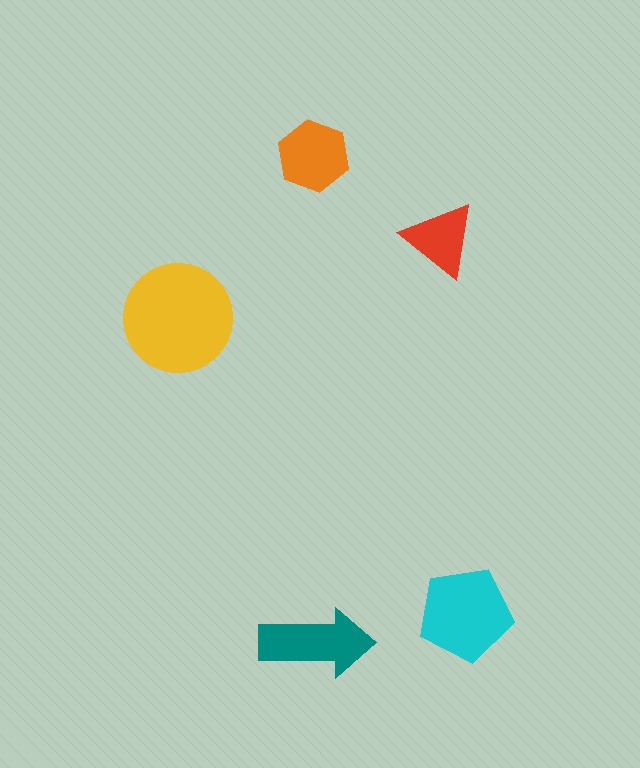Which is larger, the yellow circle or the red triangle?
The yellow circle.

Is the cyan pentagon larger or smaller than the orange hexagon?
Larger.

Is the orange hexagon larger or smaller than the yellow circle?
Smaller.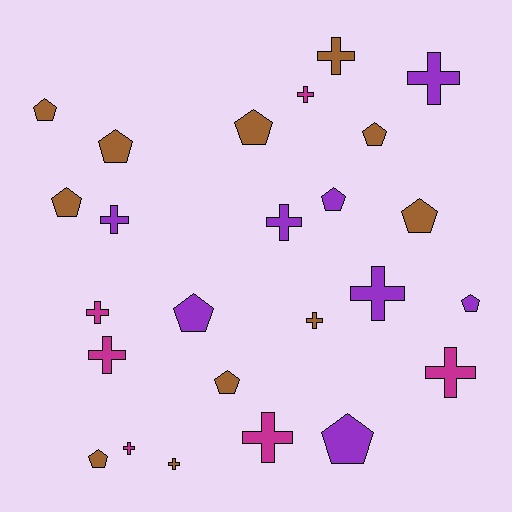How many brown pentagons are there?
There are 8 brown pentagons.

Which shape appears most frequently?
Cross, with 13 objects.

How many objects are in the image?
There are 25 objects.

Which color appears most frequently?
Brown, with 11 objects.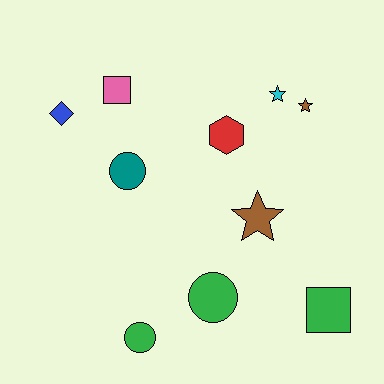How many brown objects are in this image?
There are 2 brown objects.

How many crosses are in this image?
There are no crosses.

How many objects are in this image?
There are 10 objects.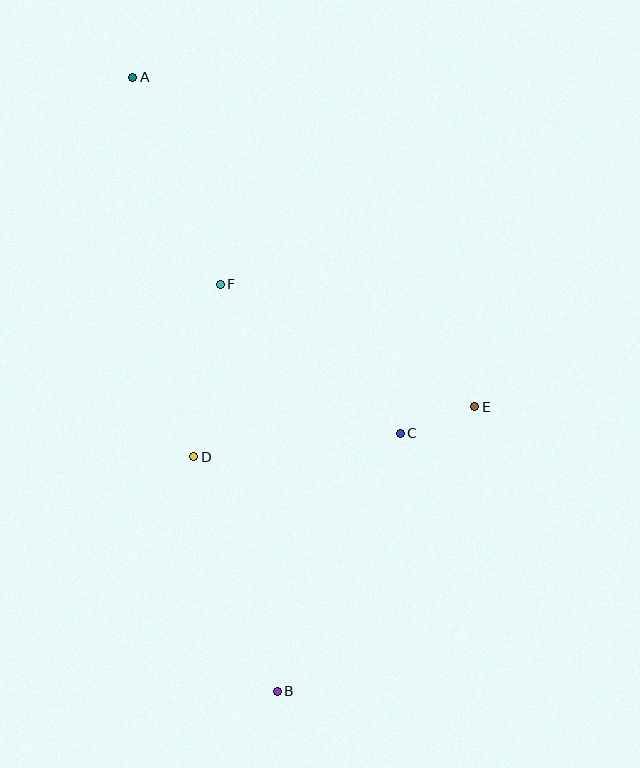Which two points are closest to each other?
Points C and E are closest to each other.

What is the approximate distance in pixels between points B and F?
The distance between B and F is approximately 411 pixels.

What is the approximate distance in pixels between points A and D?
The distance between A and D is approximately 384 pixels.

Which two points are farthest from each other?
Points A and B are farthest from each other.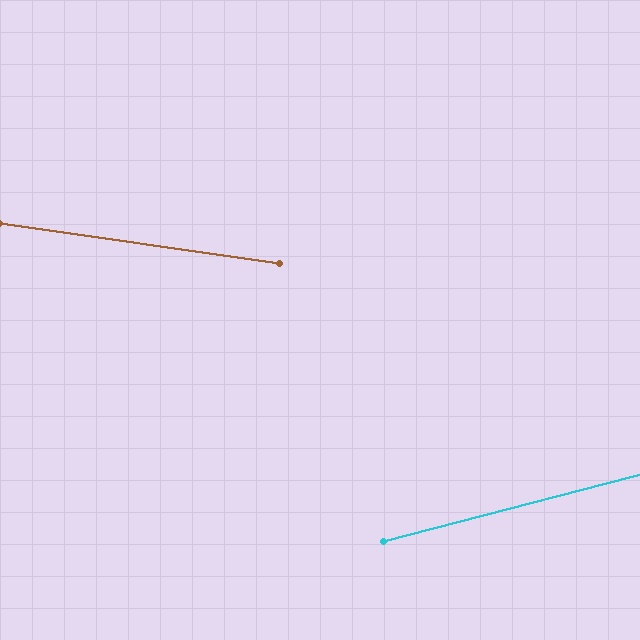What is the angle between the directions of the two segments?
Approximately 23 degrees.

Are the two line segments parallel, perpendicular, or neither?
Neither parallel nor perpendicular — they differ by about 23°.